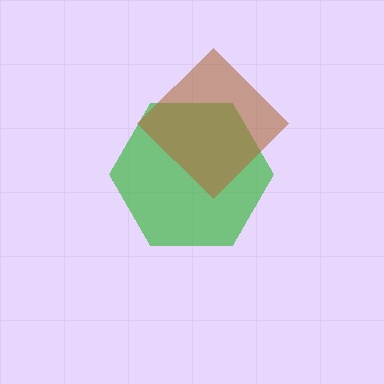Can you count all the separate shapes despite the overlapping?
Yes, there are 2 separate shapes.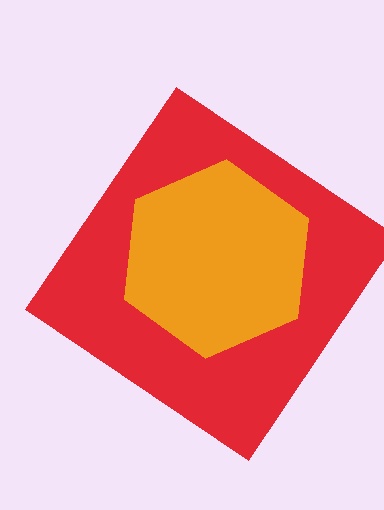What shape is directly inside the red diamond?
The orange hexagon.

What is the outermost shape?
The red diamond.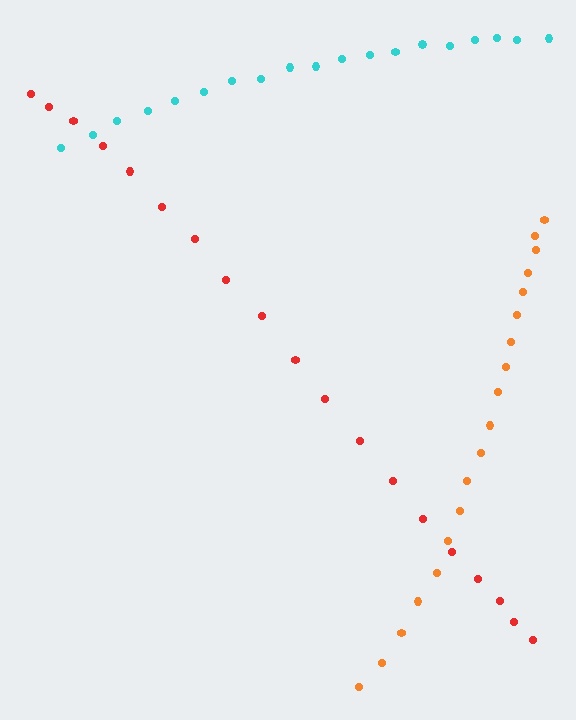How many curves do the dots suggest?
There are 3 distinct paths.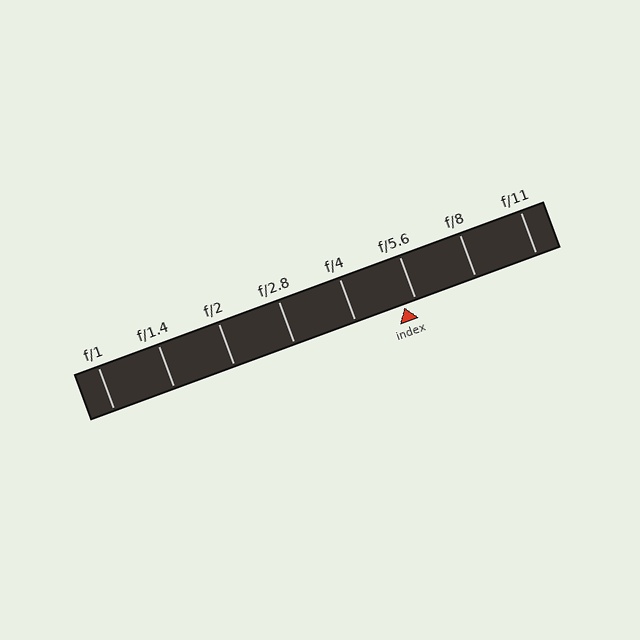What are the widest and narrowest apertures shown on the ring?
The widest aperture shown is f/1 and the narrowest is f/11.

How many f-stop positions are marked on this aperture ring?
There are 8 f-stop positions marked.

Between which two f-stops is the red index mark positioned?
The index mark is between f/4 and f/5.6.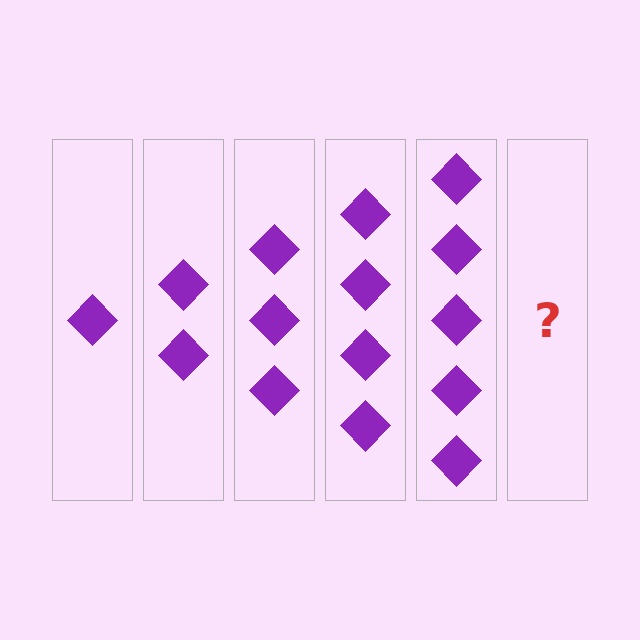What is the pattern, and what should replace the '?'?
The pattern is that each step adds one more diamond. The '?' should be 6 diamonds.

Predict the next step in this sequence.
The next step is 6 diamonds.